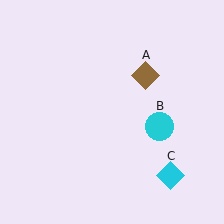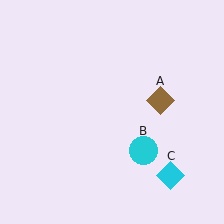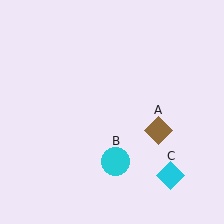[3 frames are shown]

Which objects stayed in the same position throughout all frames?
Cyan diamond (object C) remained stationary.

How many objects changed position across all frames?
2 objects changed position: brown diamond (object A), cyan circle (object B).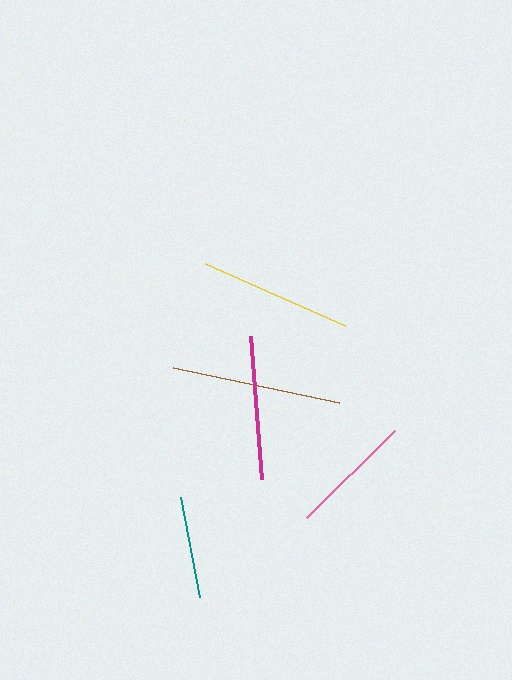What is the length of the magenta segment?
The magenta segment is approximately 144 pixels long.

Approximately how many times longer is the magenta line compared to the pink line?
The magenta line is approximately 1.2 times the length of the pink line.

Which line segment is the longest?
The brown line is the longest at approximately 169 pixels.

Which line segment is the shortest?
The teal line is the shortest at approximately 101 pixels.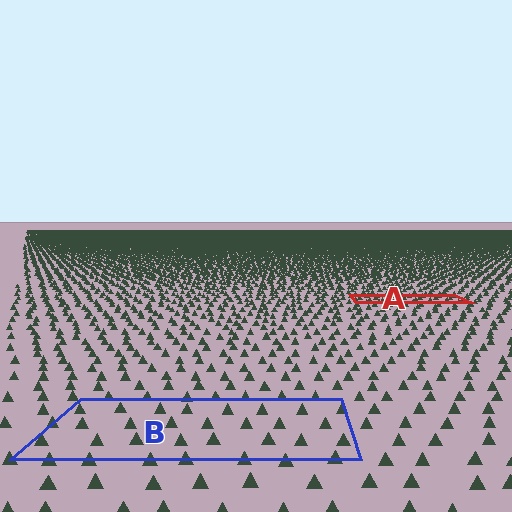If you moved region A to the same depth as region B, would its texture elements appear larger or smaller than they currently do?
They would appear larger. At a closer depth, the same texture elements are projected at a bigger on-screen size.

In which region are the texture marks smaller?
The texture marks are smaller in region A, because it is farther away.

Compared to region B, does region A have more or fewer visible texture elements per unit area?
Region A has more texture elements per unit area — they are packed more densely because it is farther away.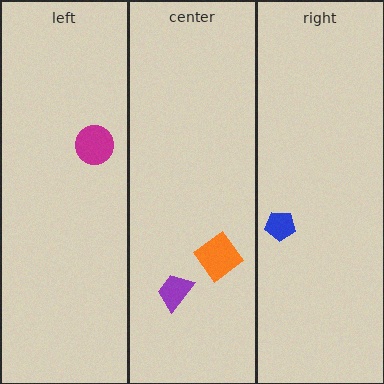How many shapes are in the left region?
1.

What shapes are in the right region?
The blue pentagon.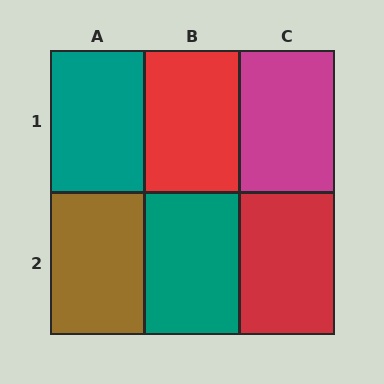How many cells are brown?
1 cell is brown.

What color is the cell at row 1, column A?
Teal.